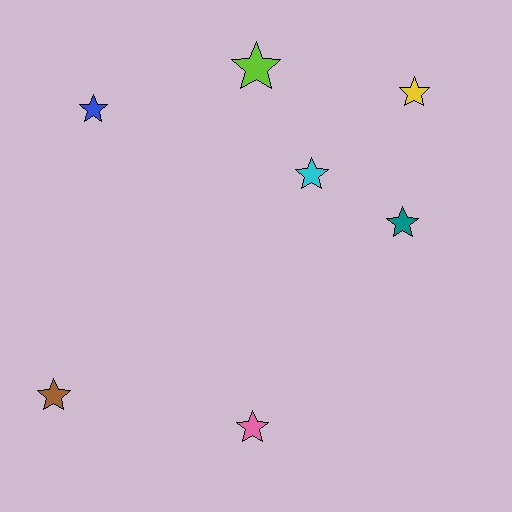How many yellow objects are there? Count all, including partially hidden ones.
There is 1 yellow object.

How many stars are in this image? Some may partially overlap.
There are 7 stars.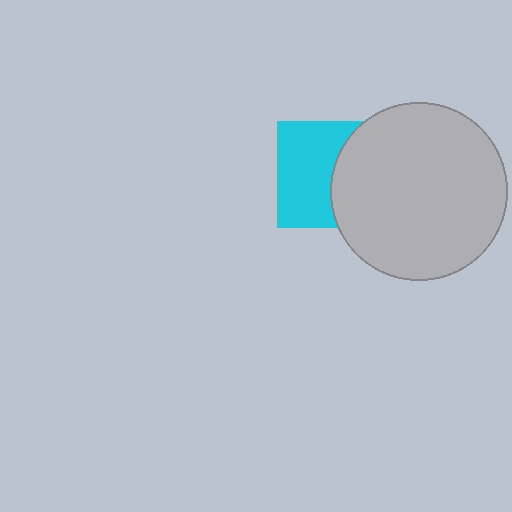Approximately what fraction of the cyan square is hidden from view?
Roughly 43% of the cyan square is hidden behind the light gray circle.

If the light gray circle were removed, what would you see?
You would see the complete cyan square.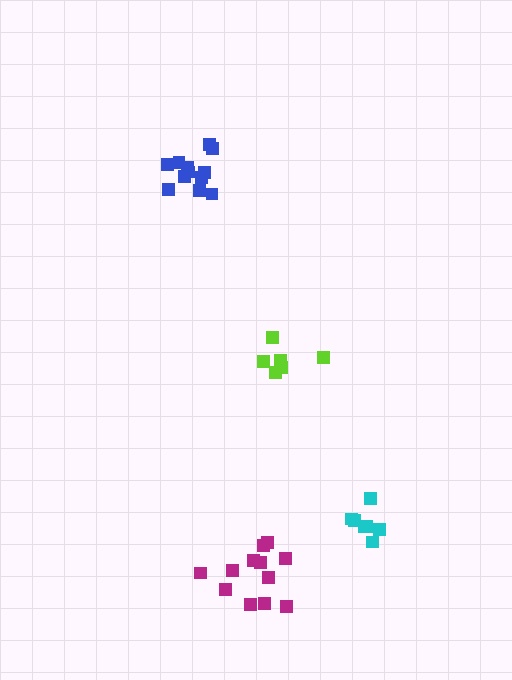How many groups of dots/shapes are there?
There are 4 groups.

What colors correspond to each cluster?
The clusters are colored: blue, lime, magenta, cyan.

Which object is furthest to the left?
The blue cluster is leftmost.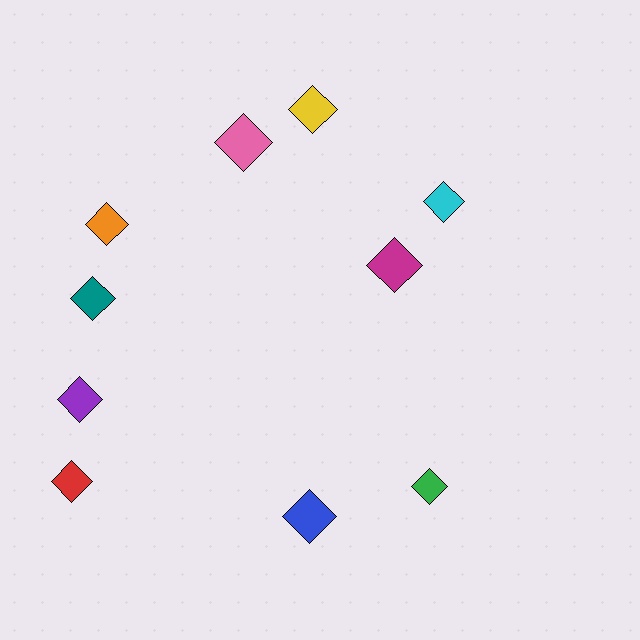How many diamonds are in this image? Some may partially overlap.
There are 10 diamonds.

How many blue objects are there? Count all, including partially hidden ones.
There is 1 blue object.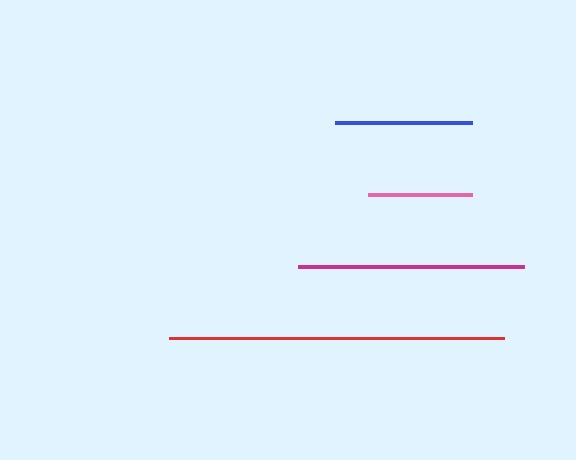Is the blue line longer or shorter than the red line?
The red line is longer than the blue line.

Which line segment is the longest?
The red line is the longest at approximately 335 pixels.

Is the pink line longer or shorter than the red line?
The red line is longer than the pink line.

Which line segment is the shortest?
The pink line is the shortest at approximately 103 pixels.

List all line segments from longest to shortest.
From longest to shortest: red, magenta, blue, pink.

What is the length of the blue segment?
The blue segment is approximately 138 pixels long.